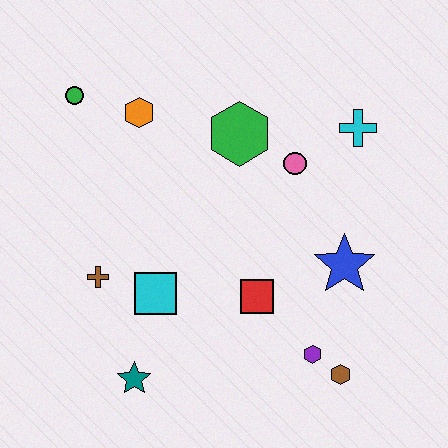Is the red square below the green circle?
Yes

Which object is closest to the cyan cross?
The pink circle is closest to the cyan cross.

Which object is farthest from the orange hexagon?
The brown hexagon is farthest from the orange hexagon.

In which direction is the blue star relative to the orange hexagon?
The blue star is to the right of the orange hexagon.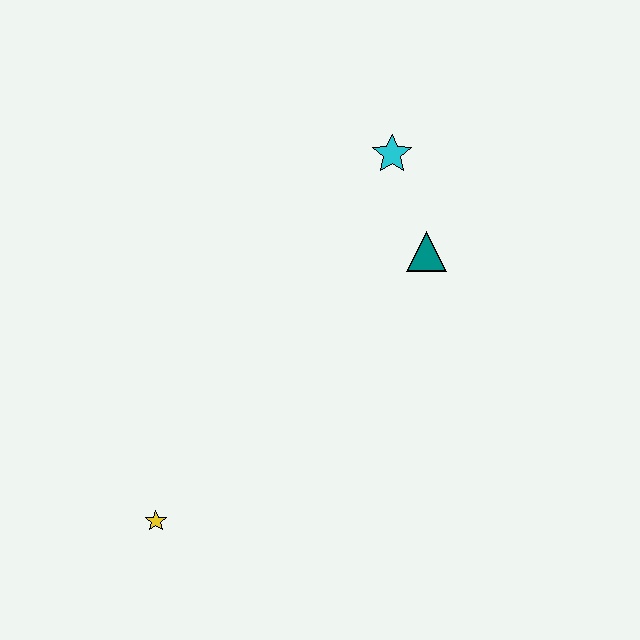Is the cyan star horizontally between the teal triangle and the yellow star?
Yes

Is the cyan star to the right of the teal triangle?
No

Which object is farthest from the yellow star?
The cyan star is farthest from the yellow star.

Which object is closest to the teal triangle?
The cyan star is closest to the teal triangle.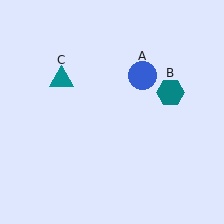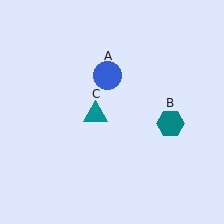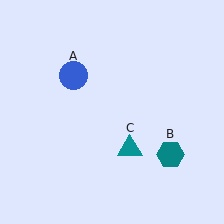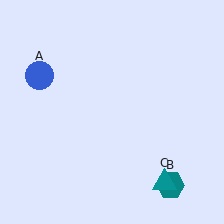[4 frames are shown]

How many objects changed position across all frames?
3 objects changed position: blue circle (object A), teal hexagon (object B), teal triangle (object C).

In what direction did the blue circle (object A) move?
The blue circle (object A) moved left.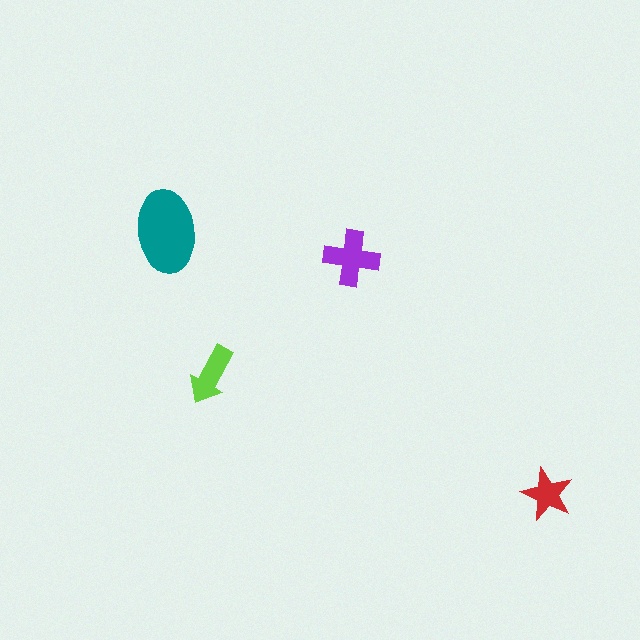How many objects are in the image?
There are 4 objects in the image.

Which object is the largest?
The teal ellipse.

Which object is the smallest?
The red star.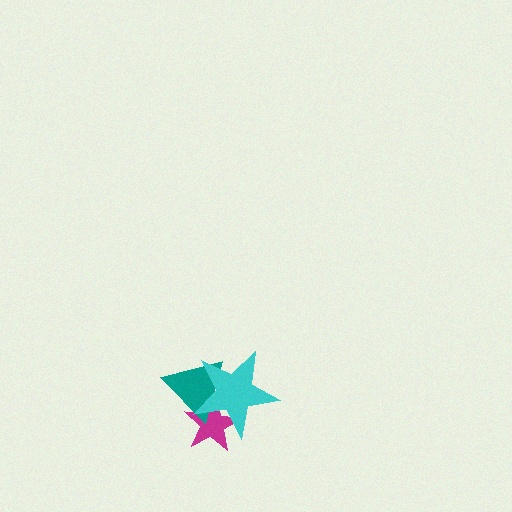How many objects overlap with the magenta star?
2 objects overlap with the magenta star.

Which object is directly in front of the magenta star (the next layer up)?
The teal triangle is directly in front of the magenta star.